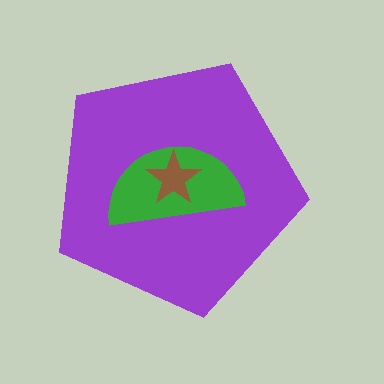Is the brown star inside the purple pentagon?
Yes.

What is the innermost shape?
The brown star.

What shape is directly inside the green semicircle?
The brown star.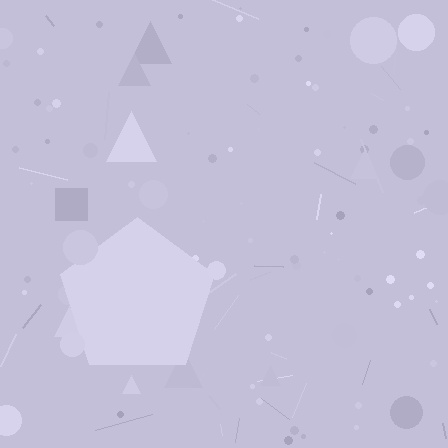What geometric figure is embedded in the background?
A pentagon is embedded in the background.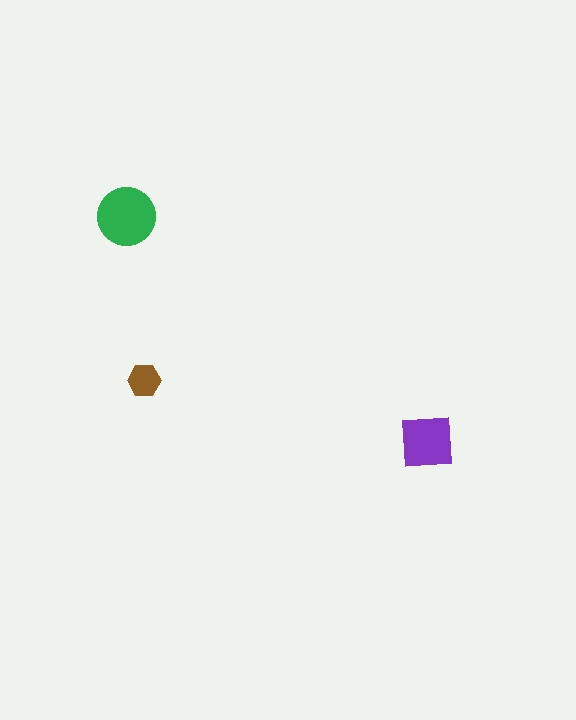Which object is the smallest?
The brown hexagon.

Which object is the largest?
The green circle.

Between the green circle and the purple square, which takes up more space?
The green circle.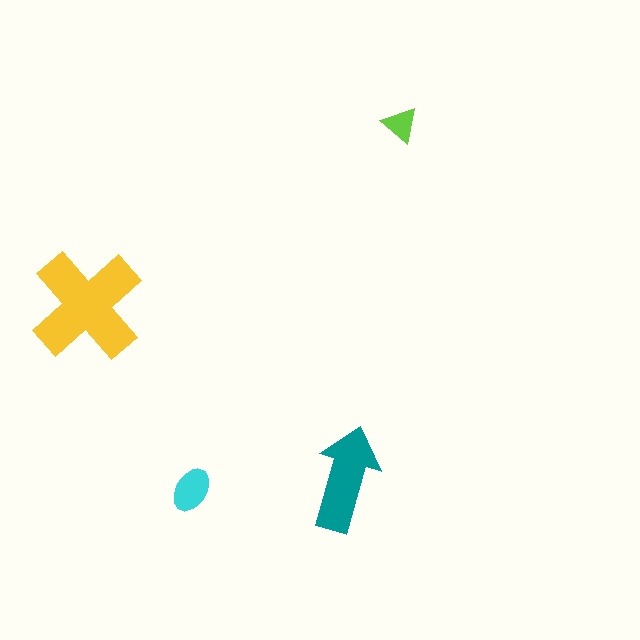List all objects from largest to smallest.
The yellow cross, the teal arrow, the cyan ellipse, the lime triangle.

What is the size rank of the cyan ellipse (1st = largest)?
3rd.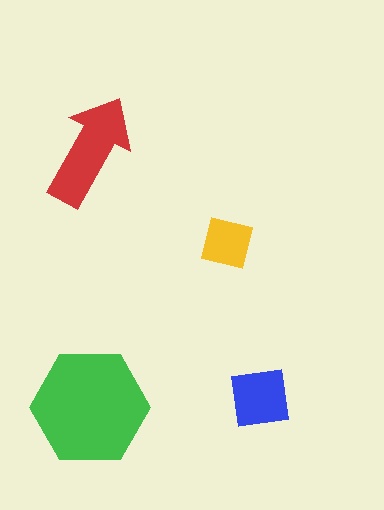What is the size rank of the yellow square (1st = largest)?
4th.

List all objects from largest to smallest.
The green hexagon, the red arrow, the blue square, the yellow square.